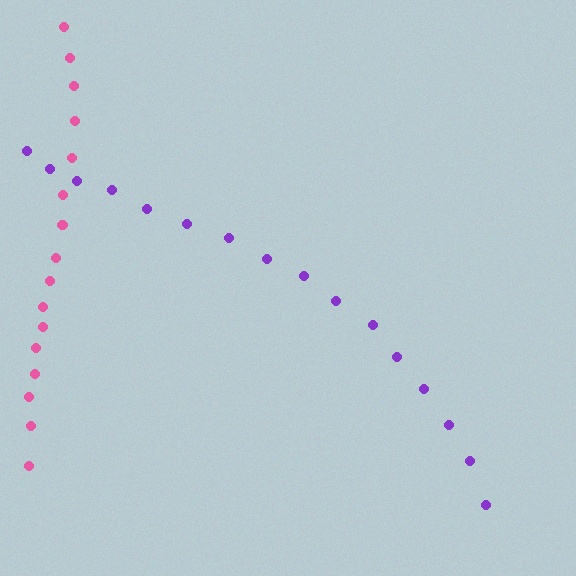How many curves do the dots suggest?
There are 2 distinct paths.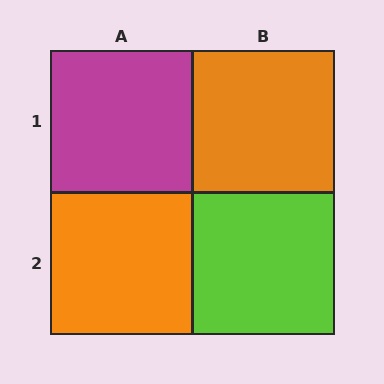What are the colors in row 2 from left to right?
Orange, lime.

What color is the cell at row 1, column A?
Magenta.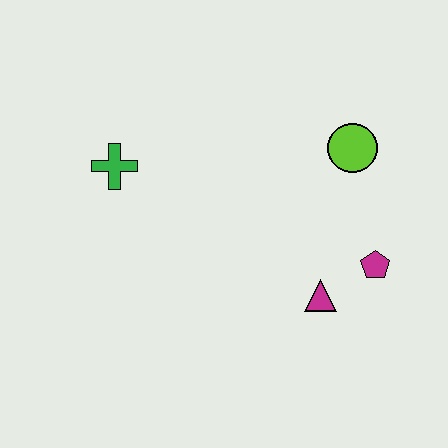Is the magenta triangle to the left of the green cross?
No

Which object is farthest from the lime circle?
The green cross is farthest from the lime circle.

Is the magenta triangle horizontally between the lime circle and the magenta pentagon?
No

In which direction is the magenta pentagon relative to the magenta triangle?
The magenta pentagon is to the right of the magenta triangle.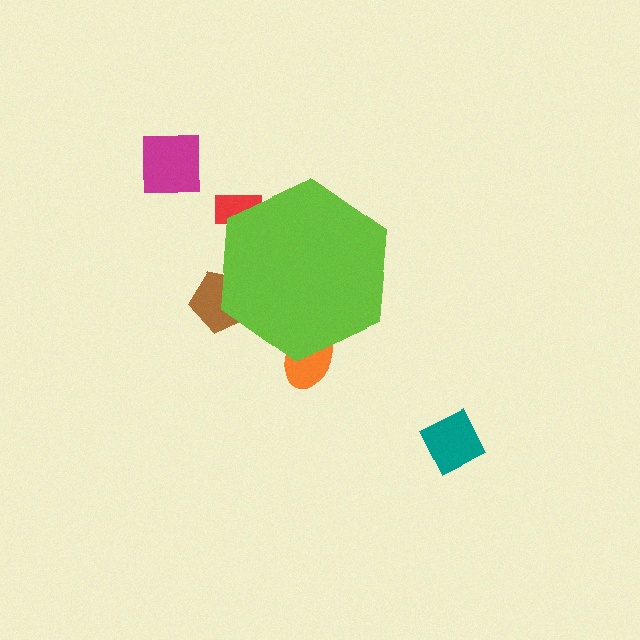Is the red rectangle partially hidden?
Yes, the red rectangle is partially hidden behind the lime hexagon.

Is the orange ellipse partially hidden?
Yes, the orange ellipse is partially hidden behind the lime hexagon.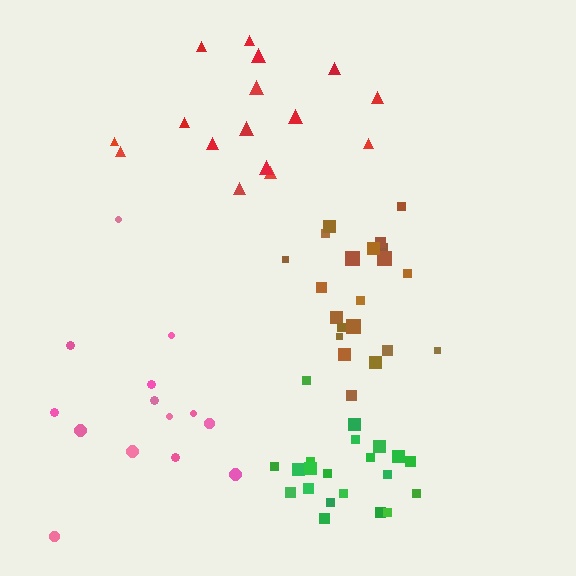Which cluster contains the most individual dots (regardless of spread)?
Brown (22).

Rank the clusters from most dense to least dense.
green, brown, red, pink.